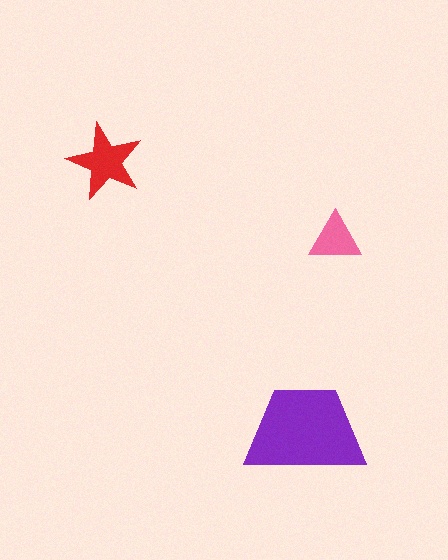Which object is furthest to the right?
The pink triangle is rightmost.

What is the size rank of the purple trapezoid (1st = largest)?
1st.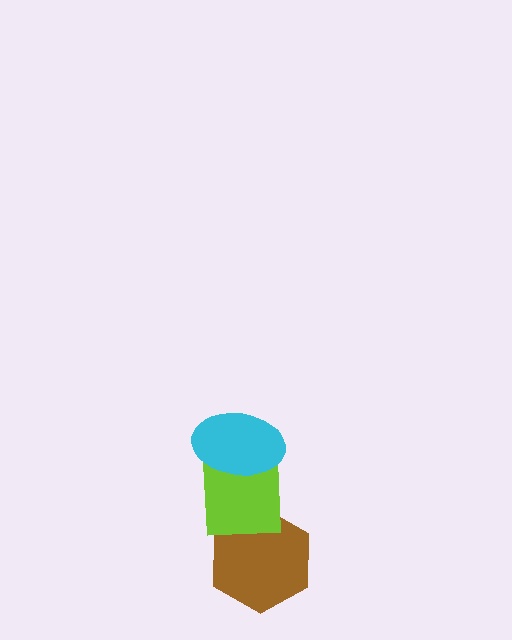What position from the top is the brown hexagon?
The brown hexagon is 3rd from the top.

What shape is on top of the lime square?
The cyan ellipse is on top of the lime square.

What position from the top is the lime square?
The lime square is 2nd from the top.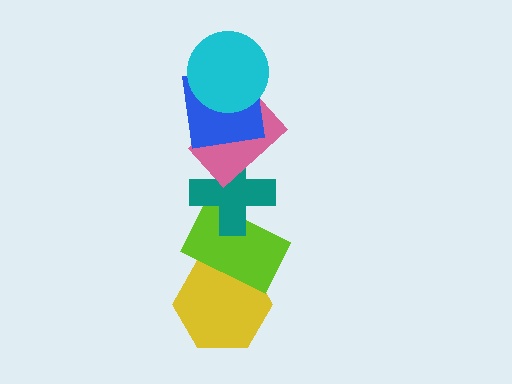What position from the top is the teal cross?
The teal cross is 4th from the top.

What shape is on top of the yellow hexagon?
The lime rectangle is on top of the yellow hexagon.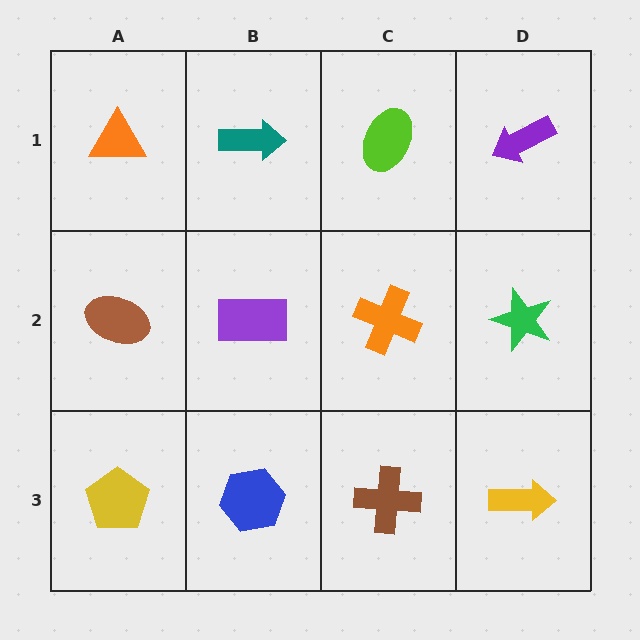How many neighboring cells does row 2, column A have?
3.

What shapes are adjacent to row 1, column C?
An orange cross (row 2, column C), a teal arrow (row 1, column B), a purple arrow (row 1, column D).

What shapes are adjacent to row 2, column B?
A teal arrow (row 1, column B), a blue hexagon (row 3, column B), a brown ellipse (row 2, column A), an orange cross (row 2, column C).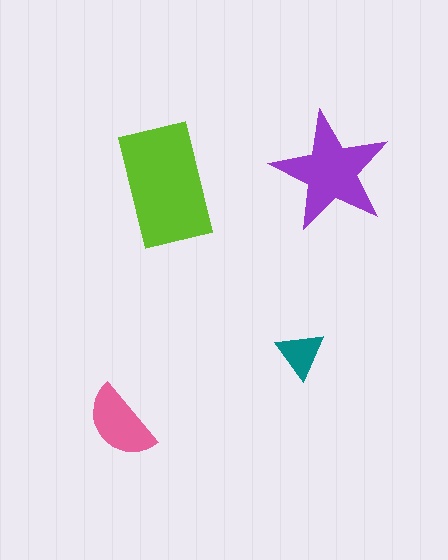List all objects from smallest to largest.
The teal triangle, the pink semicircle, the purple star, the lime rectangle.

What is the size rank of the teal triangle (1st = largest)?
4th.